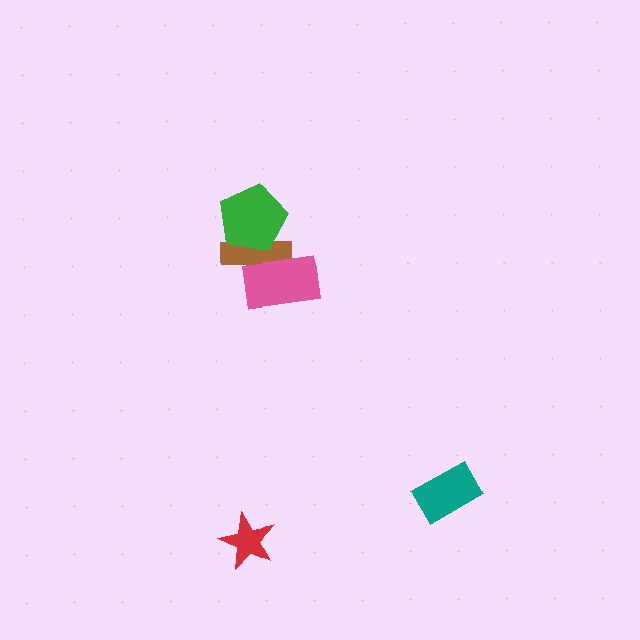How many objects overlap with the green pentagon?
1 object overlaps with the green pentagon.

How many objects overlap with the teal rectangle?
0 objects overlap with the teal rectangle.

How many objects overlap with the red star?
0 objects overlap with the red star.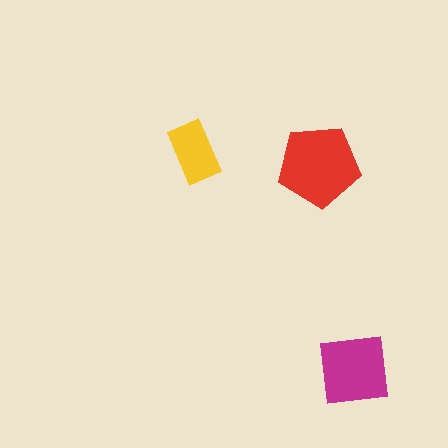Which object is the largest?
The red pentagon.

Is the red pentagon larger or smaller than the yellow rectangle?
Larger.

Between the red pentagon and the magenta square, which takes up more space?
The red pentagon.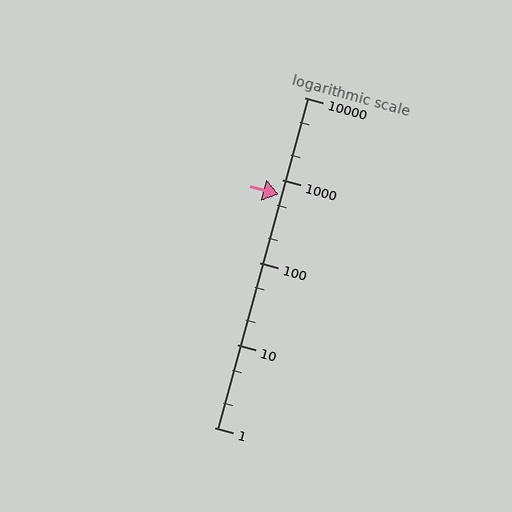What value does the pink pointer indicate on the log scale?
The pointer indicates approximately 670.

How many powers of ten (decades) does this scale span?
The scale spans 4 decades, from 1 to 10000.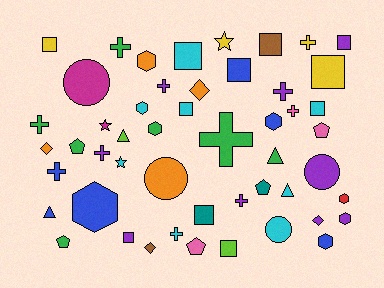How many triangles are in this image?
There are 4 triangles.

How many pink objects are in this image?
There are 3 pink objects.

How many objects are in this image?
There are 50 objects.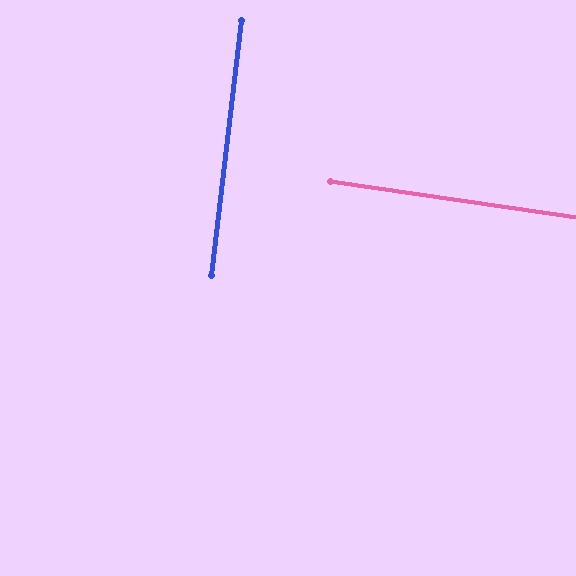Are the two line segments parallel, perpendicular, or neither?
Perpendicular — they meet at approximately 88°.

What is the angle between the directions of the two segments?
Approximately 88 degrees.